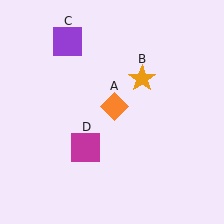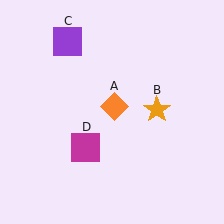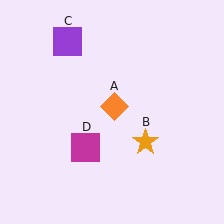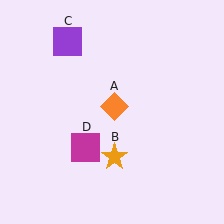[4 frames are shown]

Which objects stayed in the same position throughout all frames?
Orange diamond (object A) and purple square (object C) and magenta square (object D) remained stationary.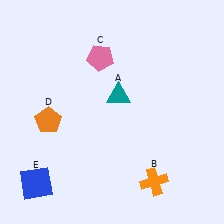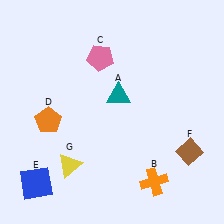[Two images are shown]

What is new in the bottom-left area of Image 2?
A yellow triangle (G) was added in the bottom-left area of Image 2.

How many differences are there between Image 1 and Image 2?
There are 2 differences between the two images.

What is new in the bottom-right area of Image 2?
A brown diamond (F) was added in the bottom-right area of Image 2.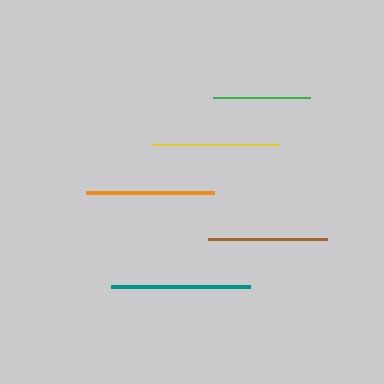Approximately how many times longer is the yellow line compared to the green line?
The yellow line is approximately 1.3 times the length of the green line.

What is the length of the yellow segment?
The yellow segment is approximately 128 pixels long.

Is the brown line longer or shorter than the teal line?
The teal line is longer than the brown line.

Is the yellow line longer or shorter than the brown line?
The yellow line is longer than the brown line.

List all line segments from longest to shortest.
From longest to shortest: teal, yellow, orange, brown, green.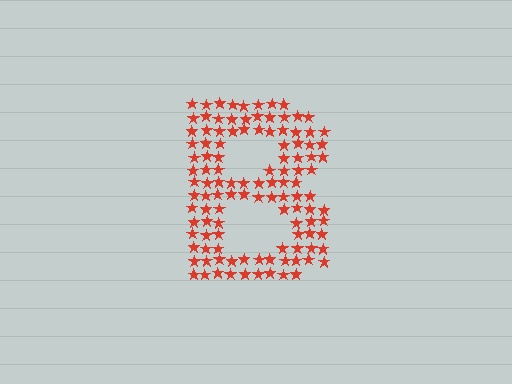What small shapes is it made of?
It is made of small stars.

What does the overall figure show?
The overall figure shows the letter B.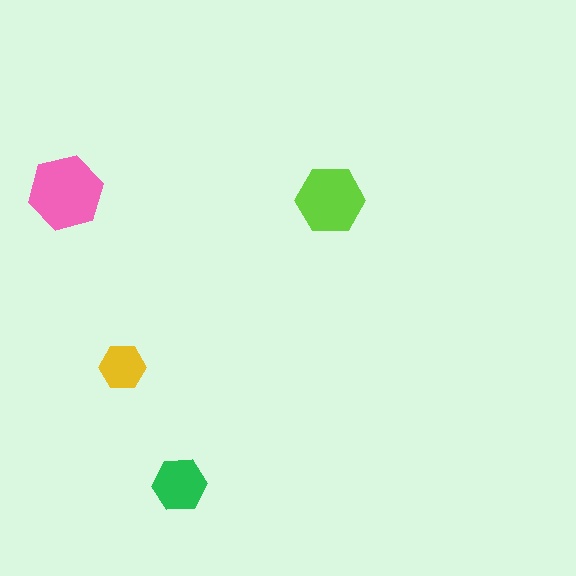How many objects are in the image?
There are 4 objects in the image.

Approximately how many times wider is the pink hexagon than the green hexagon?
About 1.5 times wider.